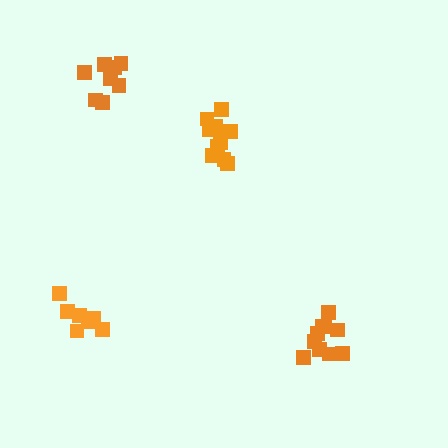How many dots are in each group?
Group 1: 11 dots, Group 2: 10 dots, Group 3: 7 dots, Group 4: 8 dots (36 total).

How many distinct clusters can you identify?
There are 4 distinct clusters.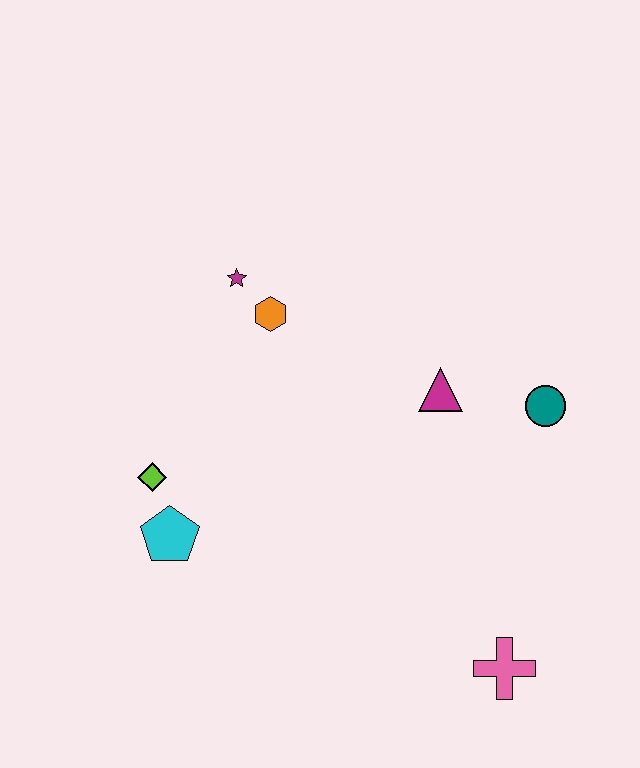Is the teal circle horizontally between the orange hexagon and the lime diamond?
No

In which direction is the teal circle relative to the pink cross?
The teal circle is above the pink cross.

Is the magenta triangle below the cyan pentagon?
No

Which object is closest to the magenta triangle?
The teal circle is closest to the magenta triangle.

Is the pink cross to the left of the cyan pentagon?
No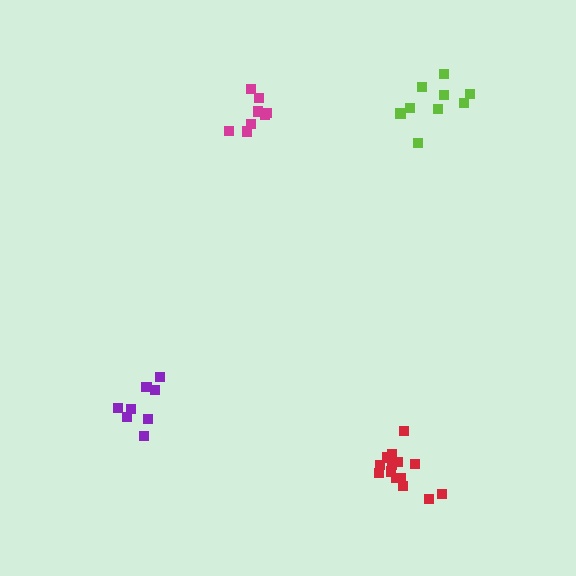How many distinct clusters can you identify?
There are 4 distinct clusters.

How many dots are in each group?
Group 1: 8 dots, Group 2: 14 dots, Group 3: 8 dots, Group 4: 9 dots (39 total).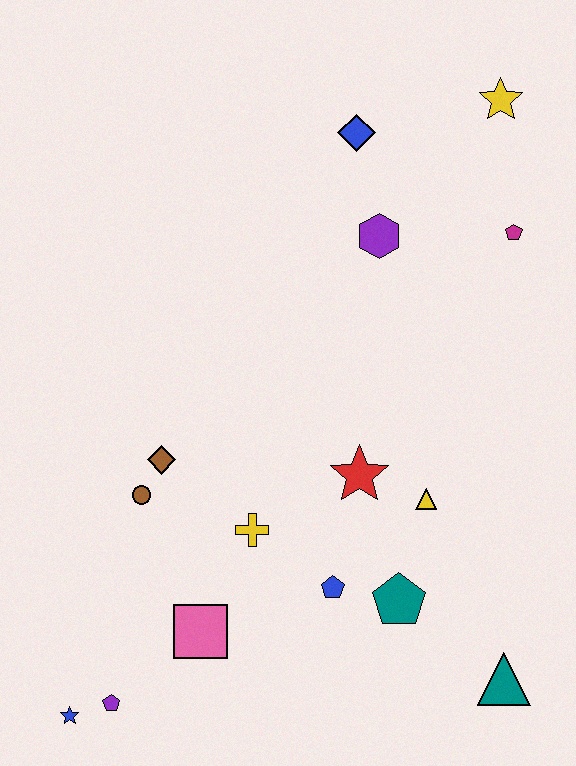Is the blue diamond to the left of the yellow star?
Yes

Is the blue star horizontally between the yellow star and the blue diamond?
No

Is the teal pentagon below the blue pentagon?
Yes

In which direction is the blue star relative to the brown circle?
The blue star is below the brown circle.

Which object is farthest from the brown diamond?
The yellow star is farthest from the brown diamond.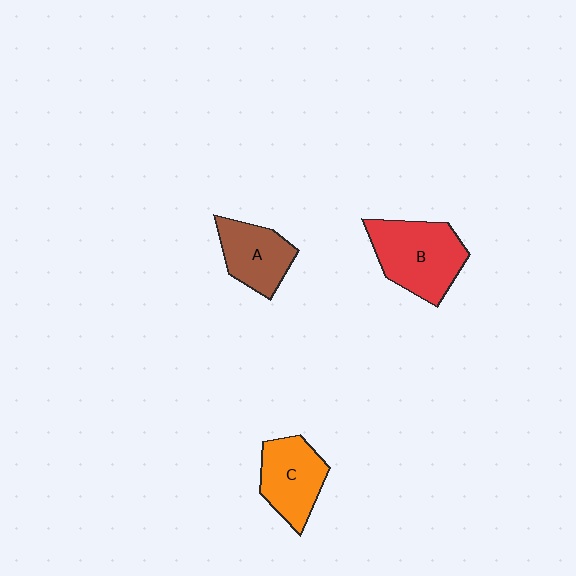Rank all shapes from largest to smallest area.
From largest to smallest: B (red), C (orange), A (brown).